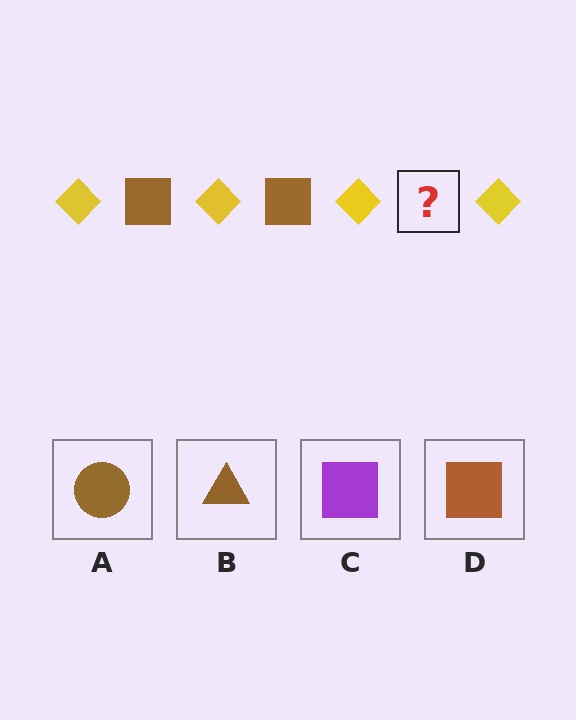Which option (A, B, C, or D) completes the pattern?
D.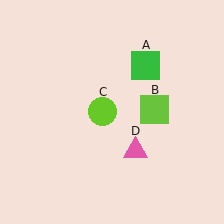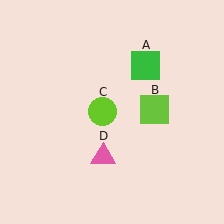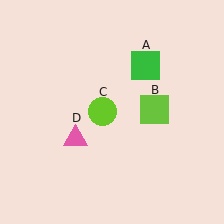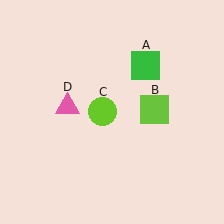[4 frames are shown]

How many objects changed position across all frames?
1 object changed position: pink triangle (object D).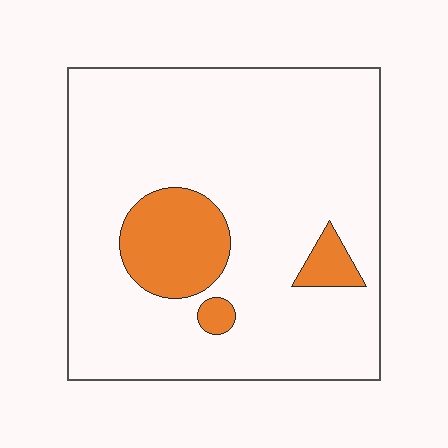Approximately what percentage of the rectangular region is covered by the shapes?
Approximately 15%.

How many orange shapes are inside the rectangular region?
3.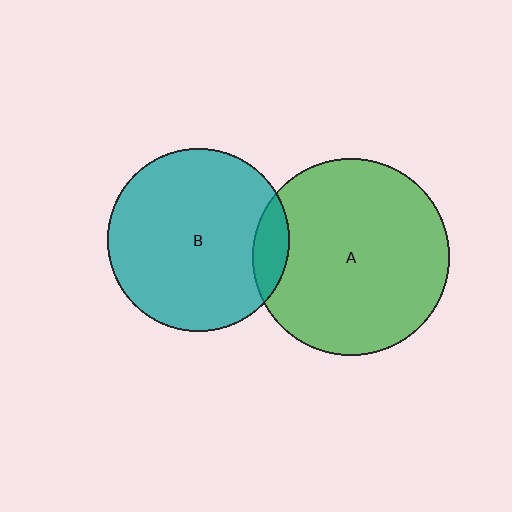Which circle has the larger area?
Circle A (green).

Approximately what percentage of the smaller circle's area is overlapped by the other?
Approximately 10%.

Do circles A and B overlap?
Yes.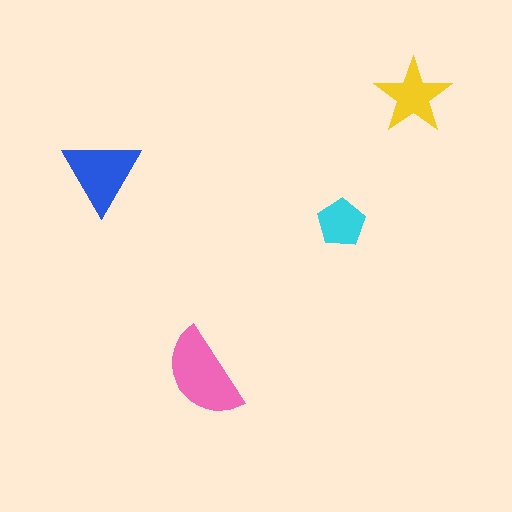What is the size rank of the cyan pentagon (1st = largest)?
4th.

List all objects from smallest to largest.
The cyan pentagon, the yellow star, the blue triangle, the pink semicircle.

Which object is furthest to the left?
The blue triangle is leftmost.